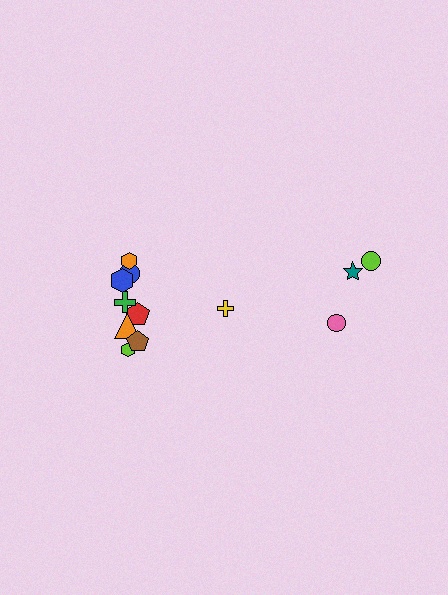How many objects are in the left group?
There are 8 objects.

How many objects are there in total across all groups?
There are 12 objects.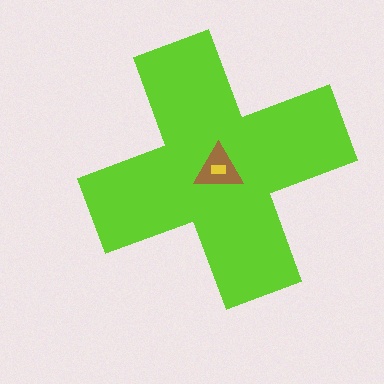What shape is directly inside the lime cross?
The brown triangle.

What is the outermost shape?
The lime cross.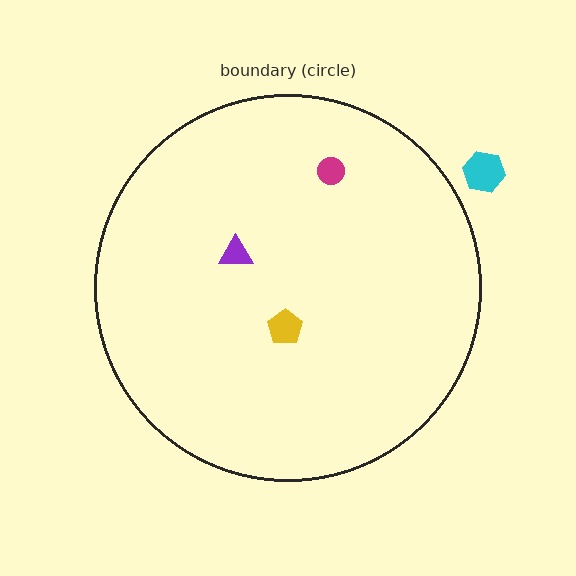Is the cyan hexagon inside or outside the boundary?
Outside.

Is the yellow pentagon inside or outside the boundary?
Inside.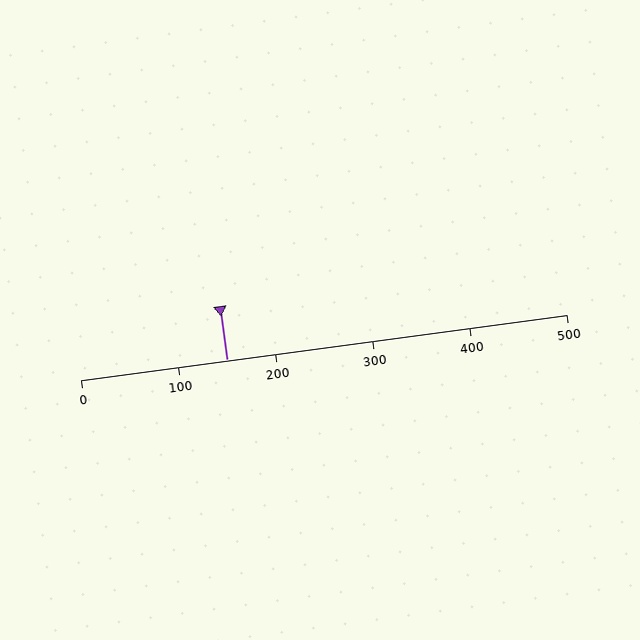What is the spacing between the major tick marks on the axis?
The major ticks are spaced 100 apart.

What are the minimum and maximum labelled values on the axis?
The axis runs from 0 to 500.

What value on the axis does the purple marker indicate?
The marker indicates approximately 150.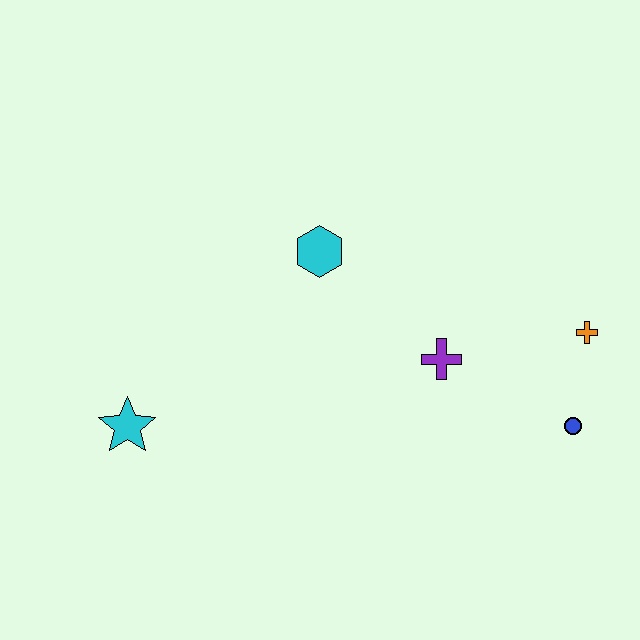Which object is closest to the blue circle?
The orange cross is closest to the blue circle.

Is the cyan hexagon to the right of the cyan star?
Yes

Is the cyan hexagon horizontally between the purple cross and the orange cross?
No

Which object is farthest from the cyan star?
The orange cross is farthest from the cyan star.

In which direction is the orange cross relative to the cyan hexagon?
The orange cross is to the right of the cyan hexagon.